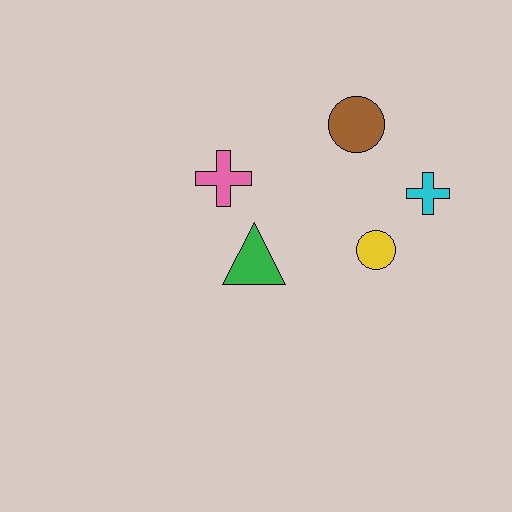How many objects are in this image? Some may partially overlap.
There are 5 objects.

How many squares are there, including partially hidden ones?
There are no squares.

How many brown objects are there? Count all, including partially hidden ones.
There is 1 brown object.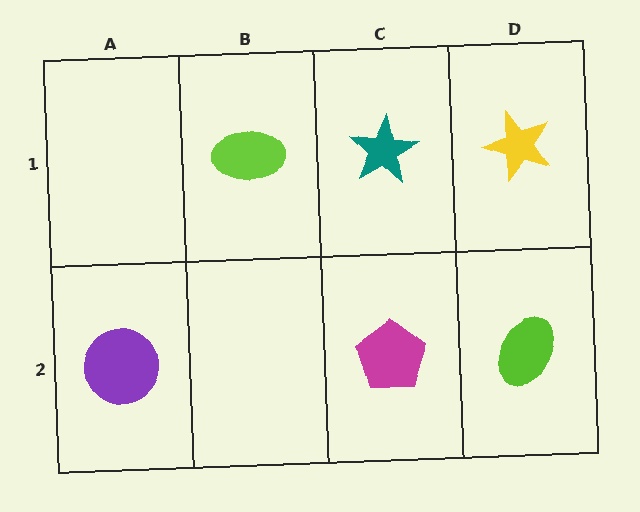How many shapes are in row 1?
3 shapes.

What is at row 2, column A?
A purple circle.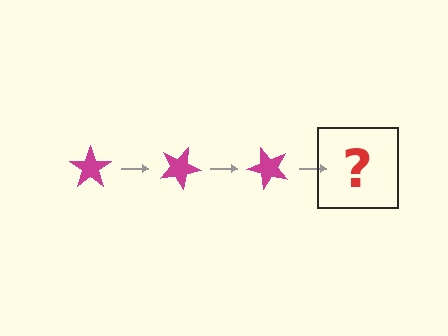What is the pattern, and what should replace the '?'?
The pattern is that the star rotates 25 degrees each step. The '?' should be a magenta star rotated 75 degrees.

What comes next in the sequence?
The next element should be a magenta star rotated 75 degrees.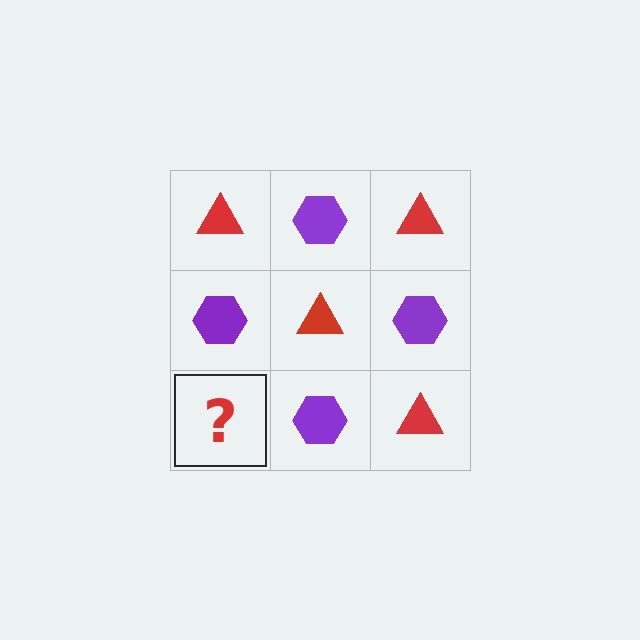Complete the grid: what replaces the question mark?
The question mark should be replaced with a red triangle.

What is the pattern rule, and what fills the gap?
The rule is that it alternates red triangle and purple hexagon in a checkerboard pattern. The gap should be filled with a red triangle.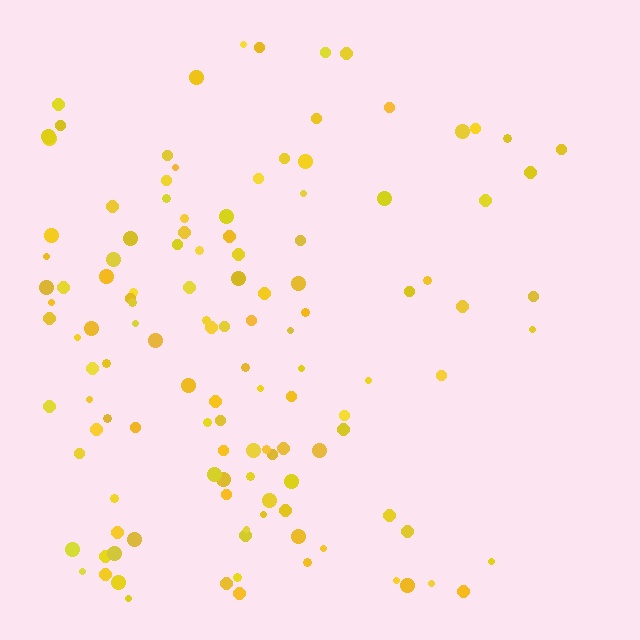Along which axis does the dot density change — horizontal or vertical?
Horizontal.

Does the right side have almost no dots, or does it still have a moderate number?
Still a moderate number, just noticeably fewer than the left.